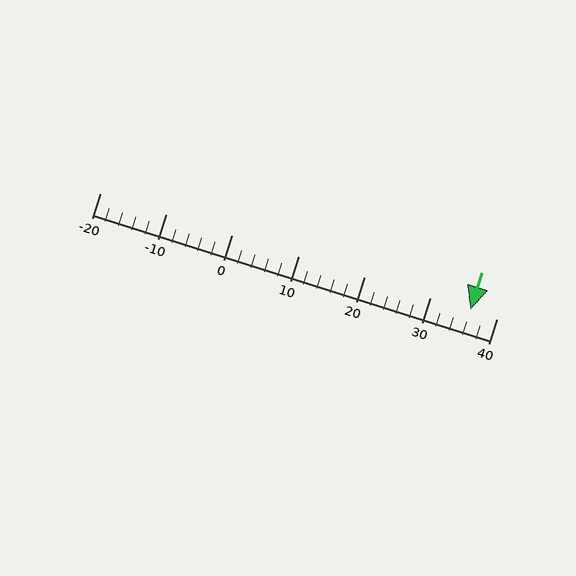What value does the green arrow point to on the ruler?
The green arrow points to approximately 36.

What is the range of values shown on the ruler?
The ruler shows values from -20 to 40.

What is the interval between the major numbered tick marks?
The major tick marks are spaced 10 units apart.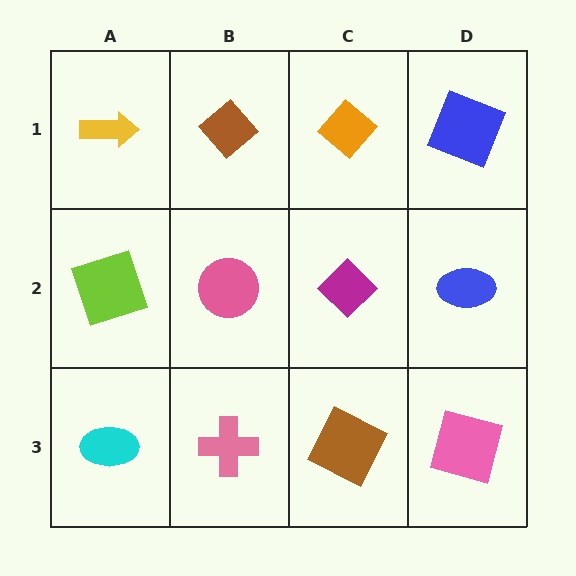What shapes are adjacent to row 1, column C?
A magenta diamond (row 2, column C), a brown diamond (row 1, column B), a blue square (row 1, column D).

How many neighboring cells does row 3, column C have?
3.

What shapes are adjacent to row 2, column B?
A brown diamond (row 1, column B), a pink cross (row 3, column B), a lime square (row 2, column A), a magenta diamond (row 2, column C).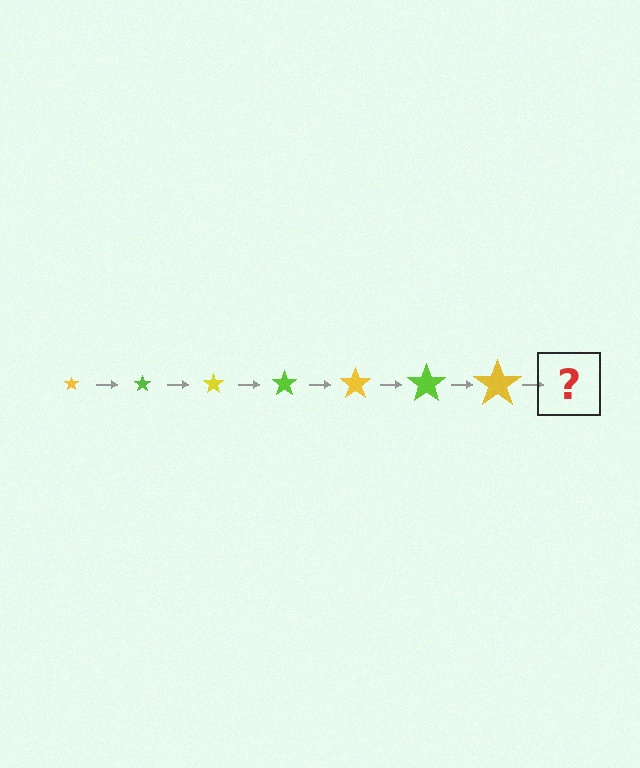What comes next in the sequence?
The next element should be a lime star, larger than the previous one.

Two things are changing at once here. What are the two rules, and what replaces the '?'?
The two rules are that the star grows larger each step and the color cycles through yellow and lime. The '?' should be a lime star, larger than the previous one.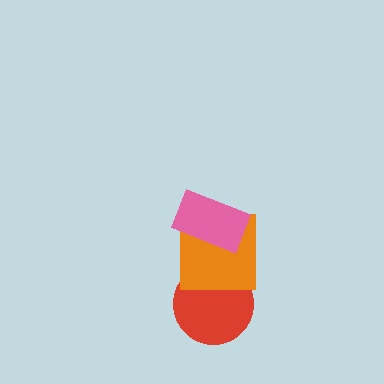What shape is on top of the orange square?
The pink rectangle is on top of the orange square.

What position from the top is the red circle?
The red circle is 3rd from the top.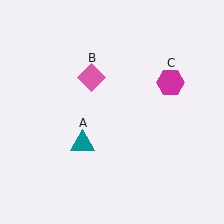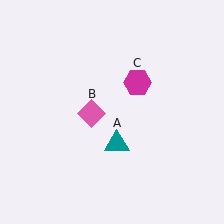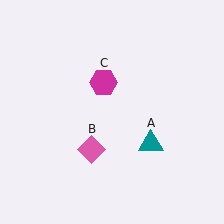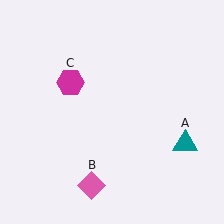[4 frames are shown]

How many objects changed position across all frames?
3 objects changed position: teal triangle (object A), pink diamond (object B), magenta hexagon (object C).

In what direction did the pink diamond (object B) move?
The pink diamond (object B) moved down.